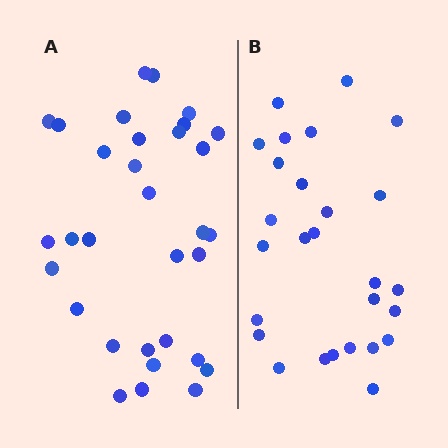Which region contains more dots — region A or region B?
Region A (the left region) has more dots.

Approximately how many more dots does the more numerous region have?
Region A has about 5 more dots than region B.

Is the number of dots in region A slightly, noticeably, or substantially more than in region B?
Region A has only slightly more — the two regions are fairly close. The ratio is roughly 1.2 to 1.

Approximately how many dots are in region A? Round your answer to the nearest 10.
About 30 dots. (The exact count is 32, which rounds to 30.)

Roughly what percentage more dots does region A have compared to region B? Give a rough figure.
About 20% more.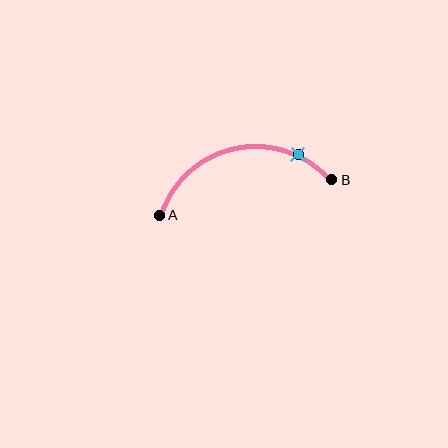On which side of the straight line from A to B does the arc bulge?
The arc bulges above the straight line connecting A and B.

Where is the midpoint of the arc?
The arc midpoint is the point on the curve farthest from the straight line joining A and B. It sits above that line.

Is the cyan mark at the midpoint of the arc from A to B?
No. The cyan mark lies on the arc but is closer to endpoint B. The arc midpoint would be at the point on the curve equidistant along the arc from both A and B.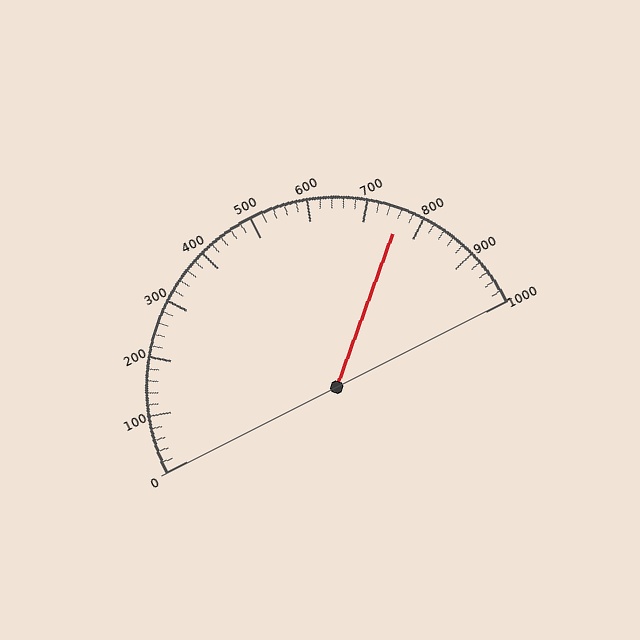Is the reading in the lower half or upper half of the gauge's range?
The reading is in the upper half of the range (0 to 1000).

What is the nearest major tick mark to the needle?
The nearest major tick mark is 800.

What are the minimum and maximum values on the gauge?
The gauge ranges from 0 to 1000.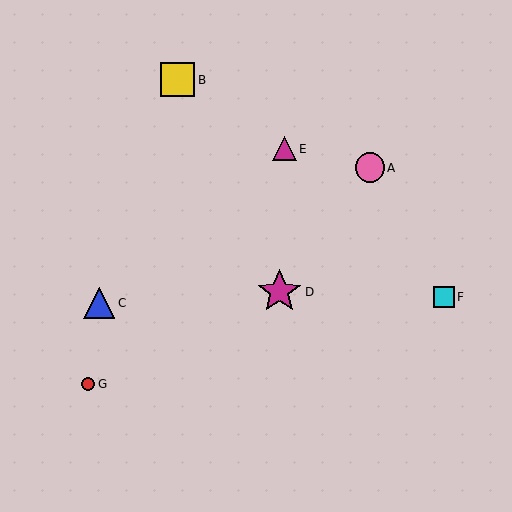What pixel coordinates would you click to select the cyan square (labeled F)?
Click at (444, 297) to select the cyan square F.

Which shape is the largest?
The magenta star (labeled D) is the largest.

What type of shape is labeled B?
Shape B is a yellow square.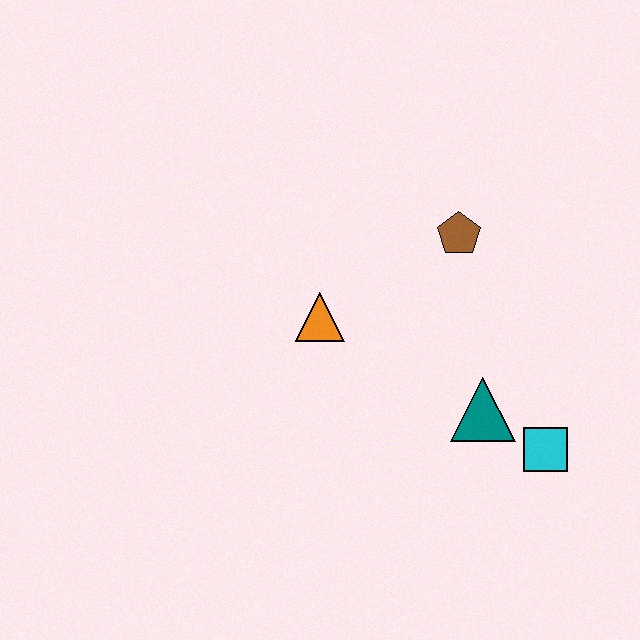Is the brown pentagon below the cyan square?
No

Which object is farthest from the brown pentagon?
The cyan square is farthest from the brown pentagon.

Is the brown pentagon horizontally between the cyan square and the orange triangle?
Yes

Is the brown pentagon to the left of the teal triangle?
Yes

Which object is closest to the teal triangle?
The cyan square is closest to the teal triangle.